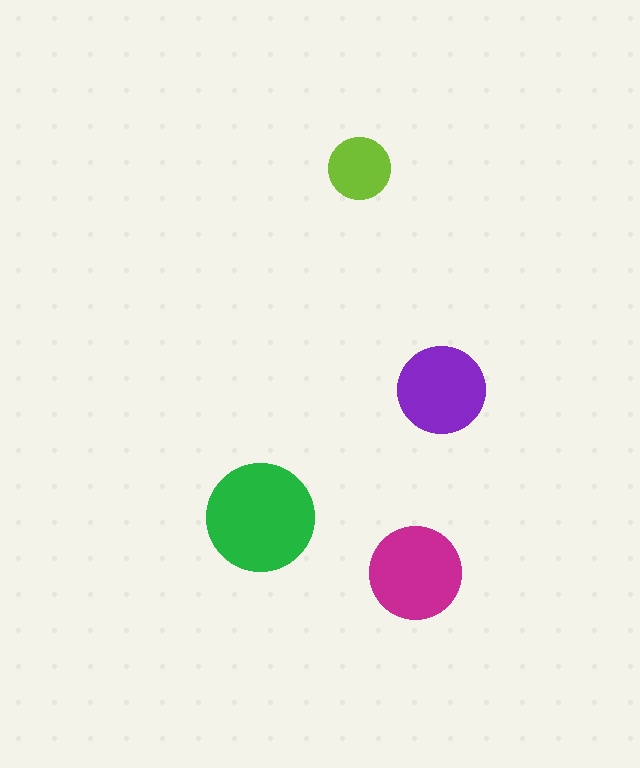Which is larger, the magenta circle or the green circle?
The green one.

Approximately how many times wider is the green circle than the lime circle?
About 1.5 times wider.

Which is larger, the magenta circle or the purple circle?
The magenta one.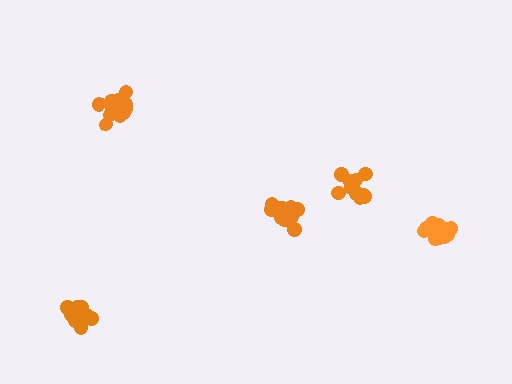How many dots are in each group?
Group 1: 17 dots, Group 2: 18 dots, Group 3: 14 dots, Group 4: 16 dots, Group 5: 16 dots (81 total).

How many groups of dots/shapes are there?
There are 5 groups.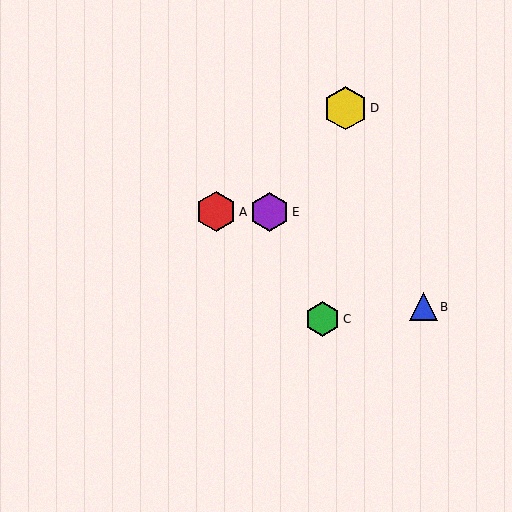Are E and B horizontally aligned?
No, E is at y≈212 and B is at y≈307.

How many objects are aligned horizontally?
2 objects (A, E) are aligned horizontally.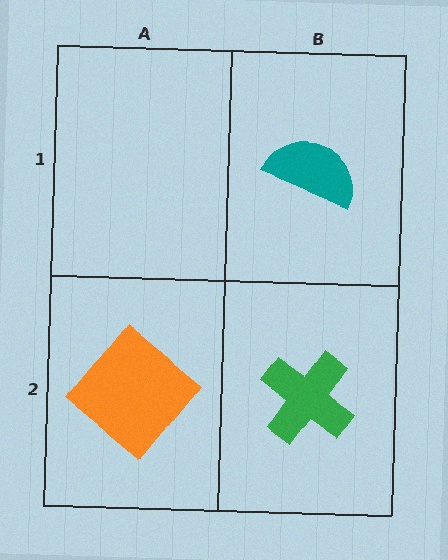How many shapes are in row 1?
1 shape.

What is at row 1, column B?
A teal semicircle.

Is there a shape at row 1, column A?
No, that cell is empty.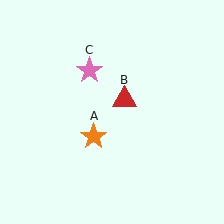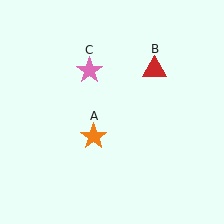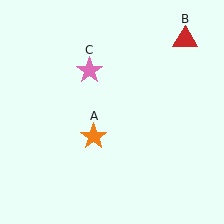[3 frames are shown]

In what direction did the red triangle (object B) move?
The red triangle (object B) moved up and to the right.